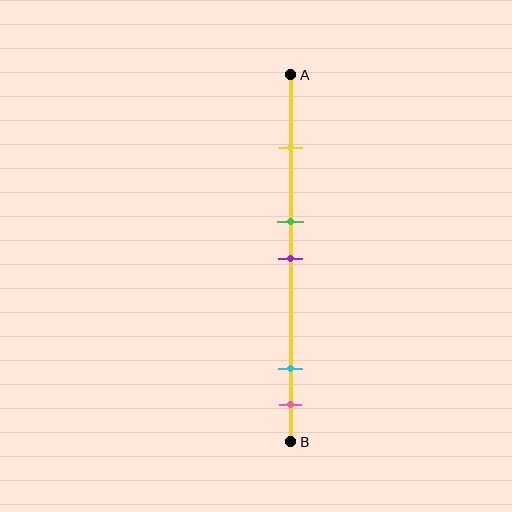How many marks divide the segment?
There are 5 marks dividing the segment.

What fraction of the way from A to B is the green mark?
The green mark is approximately 40% (0.4) of the way from A to B.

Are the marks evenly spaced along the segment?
No, the marks are not evenly spaced.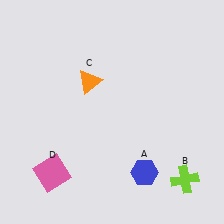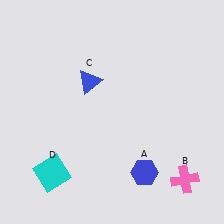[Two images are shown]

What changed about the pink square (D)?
In Image 1, D is pink. In Image 2, it changed to cyan.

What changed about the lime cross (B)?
In Image 1, B is lime. In Image 2, it changed to pink.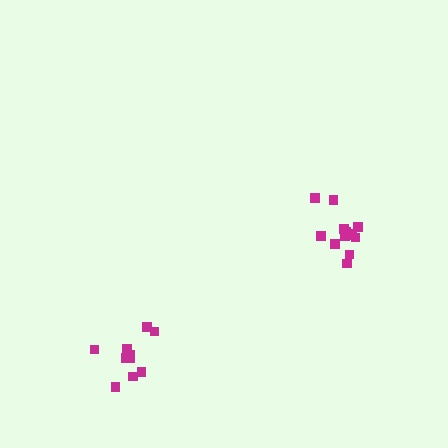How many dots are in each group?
Group 1: 13 dots, Group 2: 10 dots (23 total).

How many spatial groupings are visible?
There are 2 spatial groupings.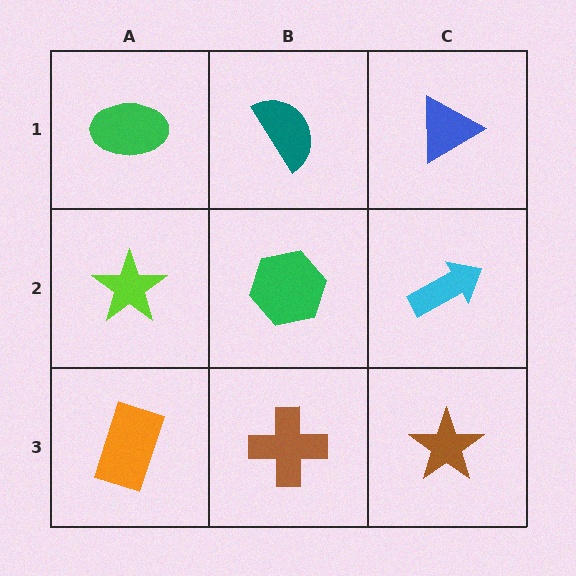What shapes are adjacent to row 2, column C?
A blue triangle (row 1, column C), a brown star (row 3, column C), a green hexagon (row 2, column B).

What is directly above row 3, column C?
A cyan arrow.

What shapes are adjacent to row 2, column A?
A green ellipse (row 1, column A), an orange rectangle (row 3, column A), a green hexagon (row 2, column B).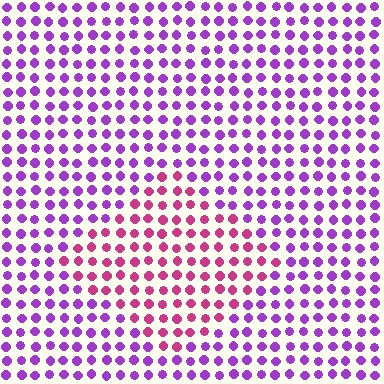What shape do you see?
I see a diamond.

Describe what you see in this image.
The image is filled with small purple elements in a uniform arrangement. A diamond-shaped region is visible where the elements are tinted to a slightly different hue, forming a subtle color boundary.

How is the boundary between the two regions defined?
The boundary is defined purely by a slight shift in hue (about 44 degrees). Spacing, size, and orientation are identical on both sides.